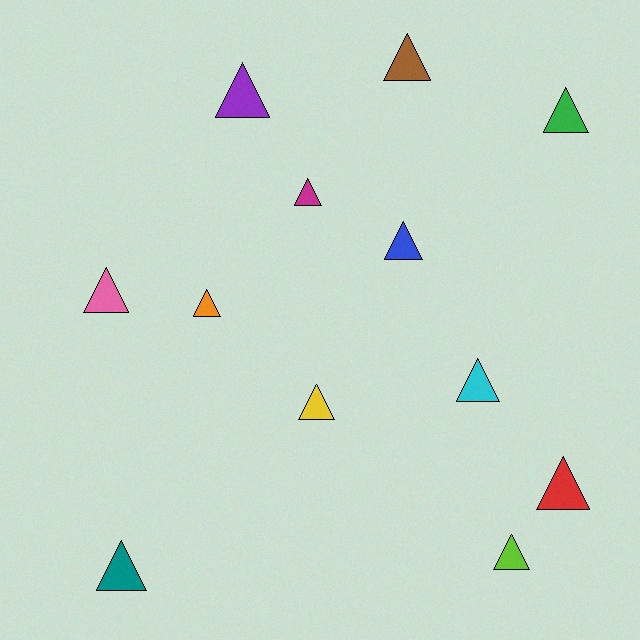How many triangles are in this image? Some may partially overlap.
There are 12 triangles.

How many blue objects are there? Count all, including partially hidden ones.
There is 1 blue object.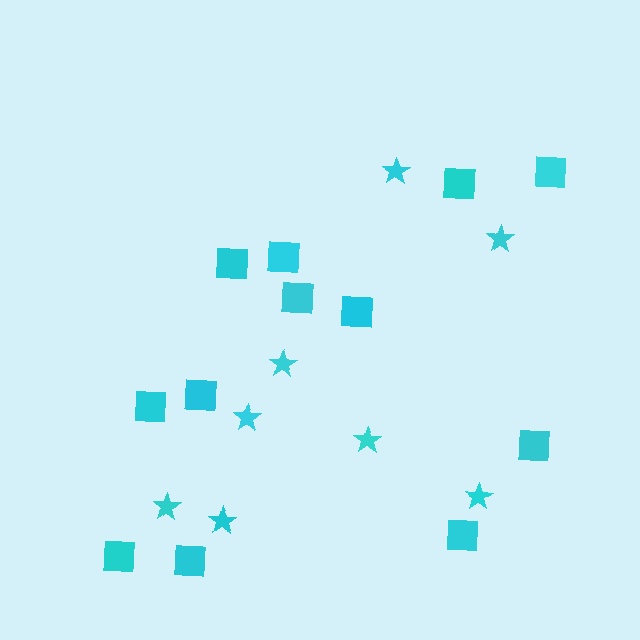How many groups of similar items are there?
There are 2 groups: one group of squares (12) and one group of stars (8).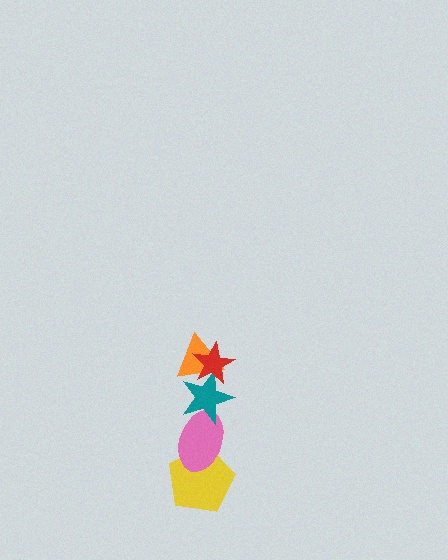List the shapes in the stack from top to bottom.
From top to bottom: the red star, the orange triangle, the teal star, the pink ellipse, the yellow pentagon.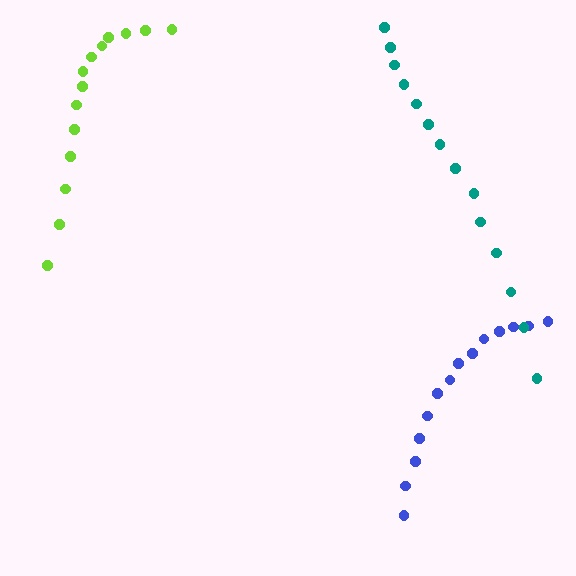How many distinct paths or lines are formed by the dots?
There are 3 distinct paths.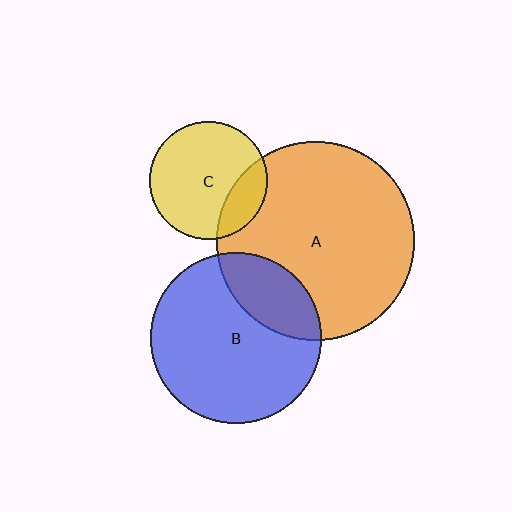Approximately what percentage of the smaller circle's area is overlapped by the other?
Approximately 20%.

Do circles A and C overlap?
Yes.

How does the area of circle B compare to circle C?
Approximately 2.1 times.